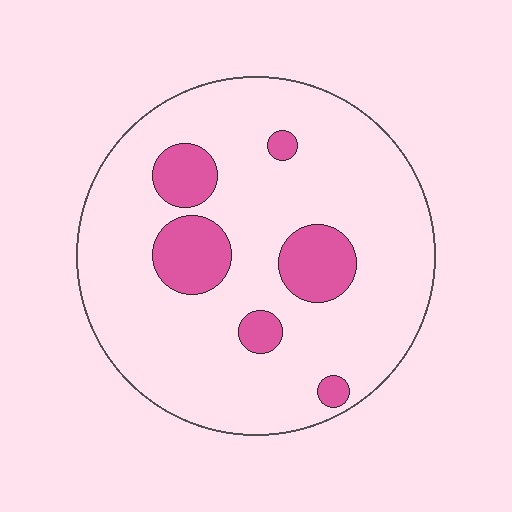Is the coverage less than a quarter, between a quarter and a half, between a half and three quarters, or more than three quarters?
Less than a quarter.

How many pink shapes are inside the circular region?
6.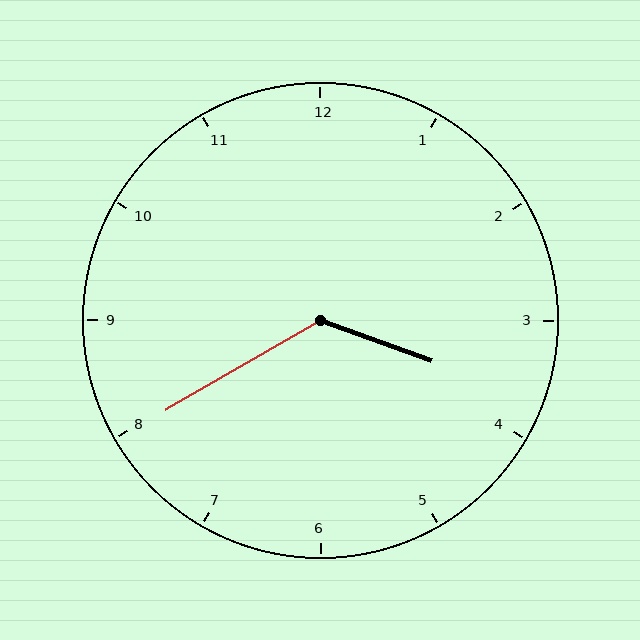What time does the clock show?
3:40.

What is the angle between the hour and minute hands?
Approximately 130 degrees.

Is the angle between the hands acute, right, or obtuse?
It is obtuse.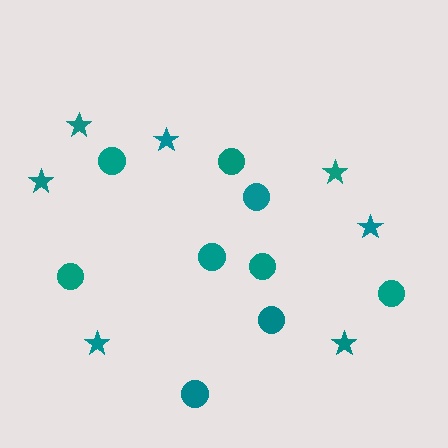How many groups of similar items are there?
There are 2 groups: one group of circles (9) and one group of stars (7).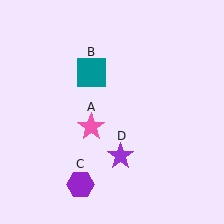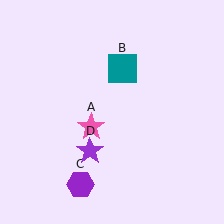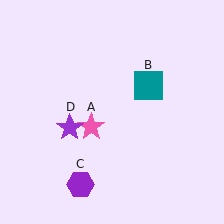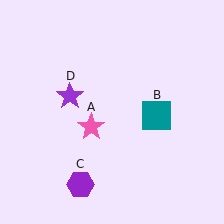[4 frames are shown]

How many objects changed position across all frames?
2 objects changed position: teal square (object B), purple star (object D).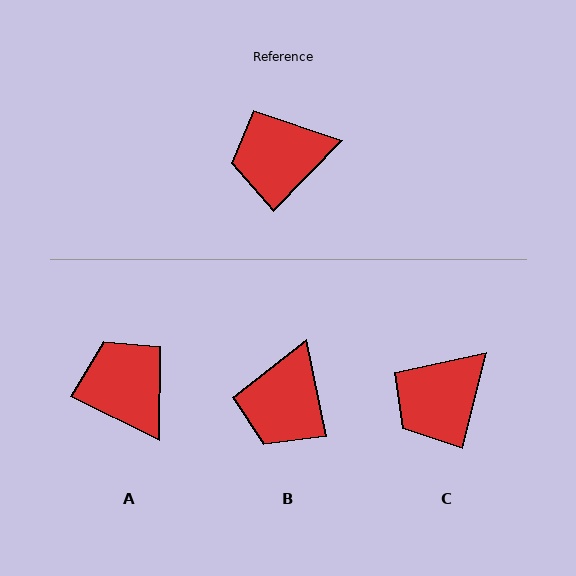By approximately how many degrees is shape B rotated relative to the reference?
Approximately 56 degrees counter-clockwise.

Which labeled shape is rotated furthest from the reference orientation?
A, about 72 degrees away.